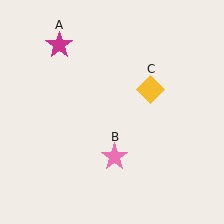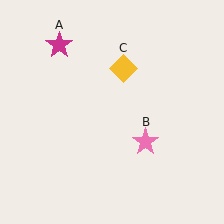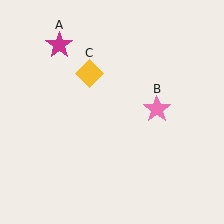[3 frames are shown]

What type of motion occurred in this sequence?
The pink star (object B), yellow diamond (object C) rotated counterclockwise around the center of the scene.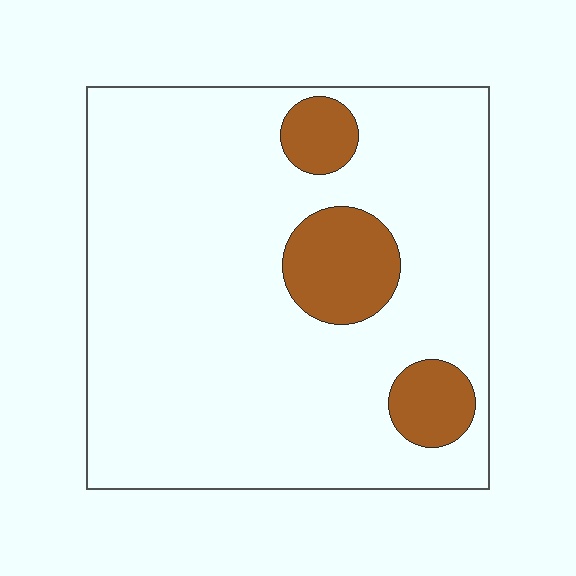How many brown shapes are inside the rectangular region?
3.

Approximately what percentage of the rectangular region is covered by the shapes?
Approximately 15%.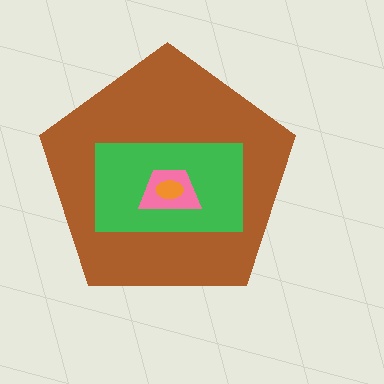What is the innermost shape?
The orange ellipse.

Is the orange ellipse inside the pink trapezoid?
Yes.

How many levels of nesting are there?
4.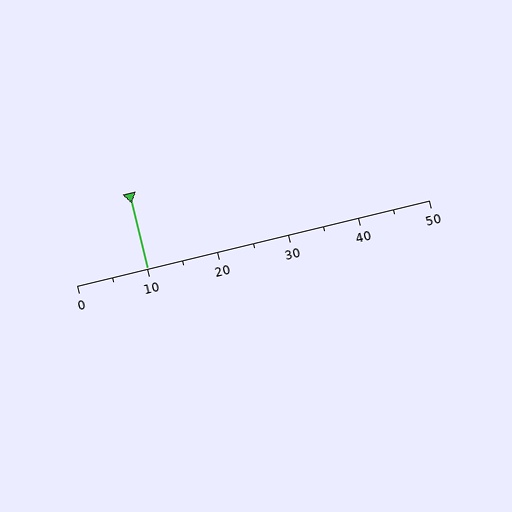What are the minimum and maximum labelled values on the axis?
The axis runs from 0 to 50.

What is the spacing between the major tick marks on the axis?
The major ticks are spaced 10 apart.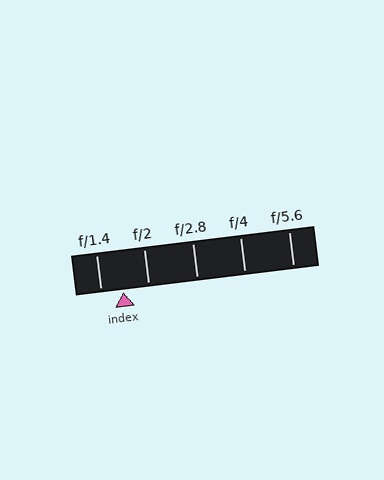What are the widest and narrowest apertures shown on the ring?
The widest aperture shown is f/1.4 and the narrowest is f/5.6.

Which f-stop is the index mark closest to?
The index mark is closest to f/1.4.